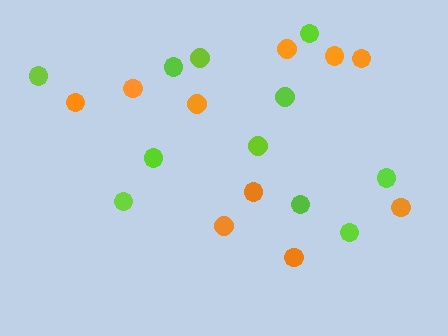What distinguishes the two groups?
There are 2 groups: one group of lime circles (11) and one group of orange circles (10).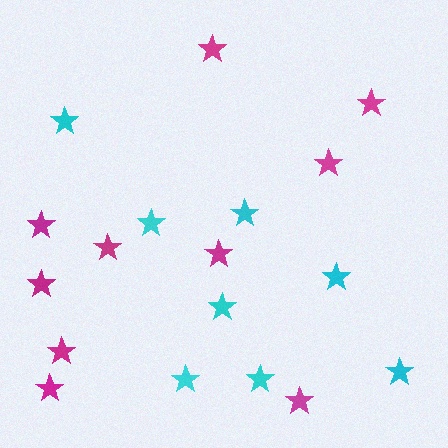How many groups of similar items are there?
There are 2 groups: one group of magenta stars (10) and one group of cyan stars (8).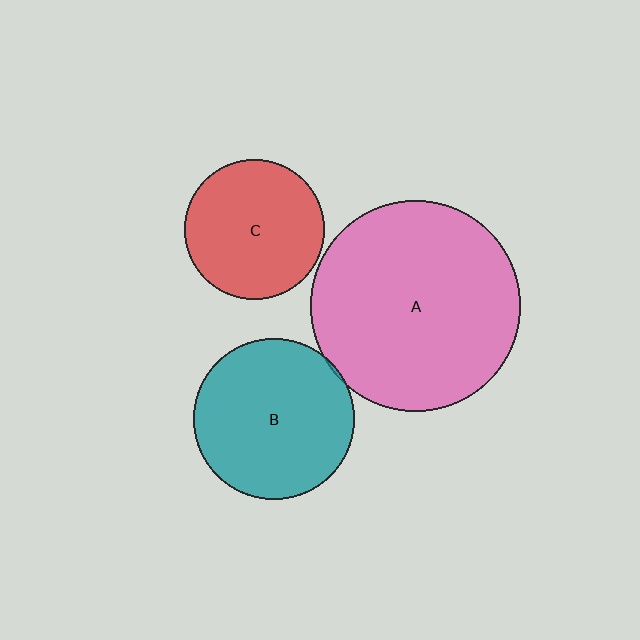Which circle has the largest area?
Circle A (pink).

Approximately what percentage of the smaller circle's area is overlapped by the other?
Approximately 5%.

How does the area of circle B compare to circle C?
Approximately 1.3 times.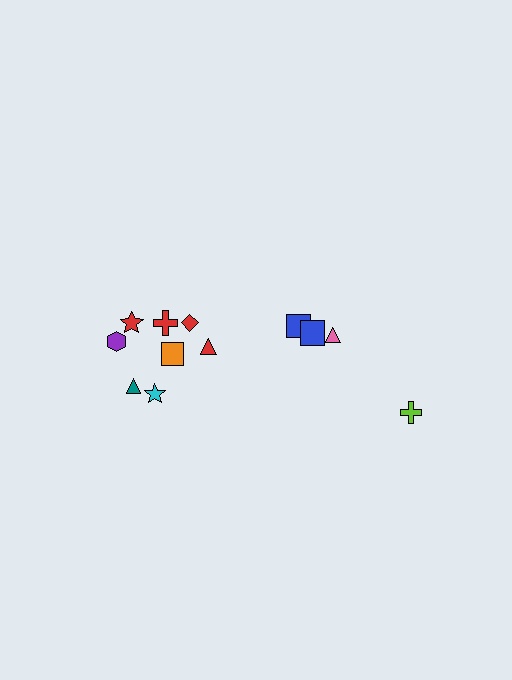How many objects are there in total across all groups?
There are 12 objects.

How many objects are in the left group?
There are 8 objects.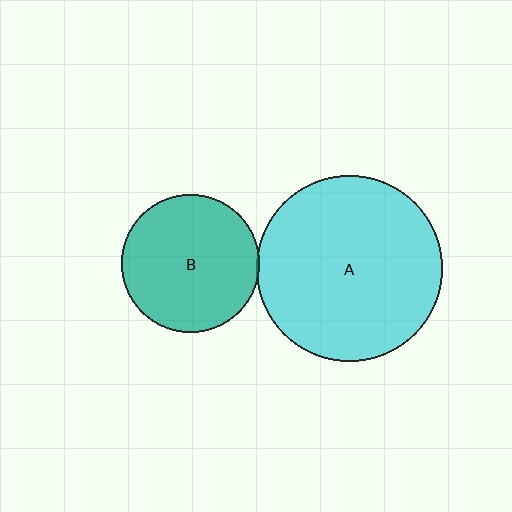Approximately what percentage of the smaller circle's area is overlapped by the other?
Approximately 5%.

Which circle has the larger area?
Circle A (cyan).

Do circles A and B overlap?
Yes.